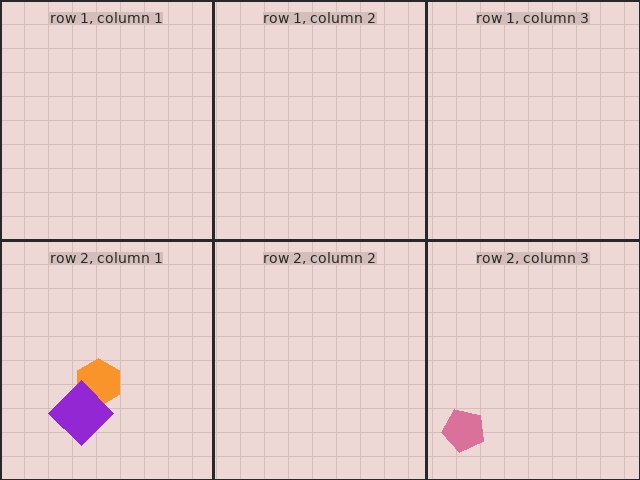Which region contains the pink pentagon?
The row 2, column 3 region.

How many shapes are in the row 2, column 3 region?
1.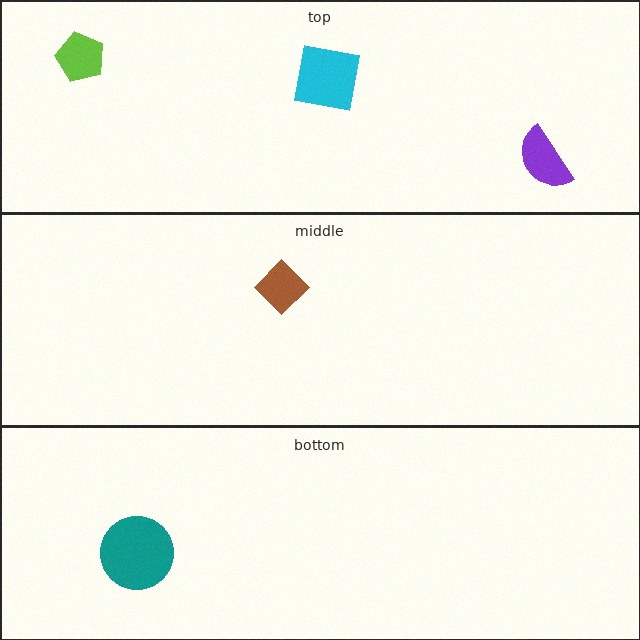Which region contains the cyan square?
The top region.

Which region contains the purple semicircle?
The top region.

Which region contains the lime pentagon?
The top region.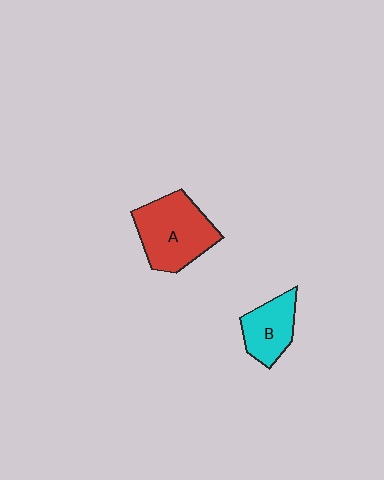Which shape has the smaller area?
Shape B (cyan).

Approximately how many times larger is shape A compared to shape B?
Approximately 1.7 times.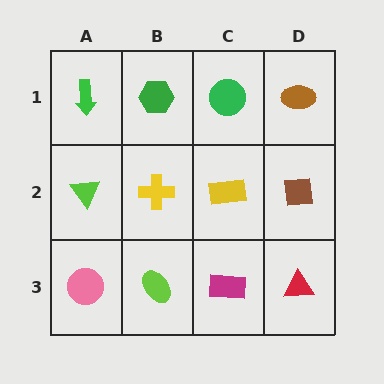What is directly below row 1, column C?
A yellow rectangle.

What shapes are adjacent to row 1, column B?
A yellow cross (row 2, column B), a green arrow (row 1, column A), a green circle (row 1, column C).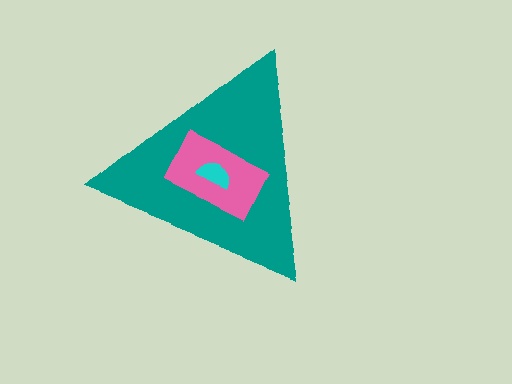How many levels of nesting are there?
3.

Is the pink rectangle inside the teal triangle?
Yes.